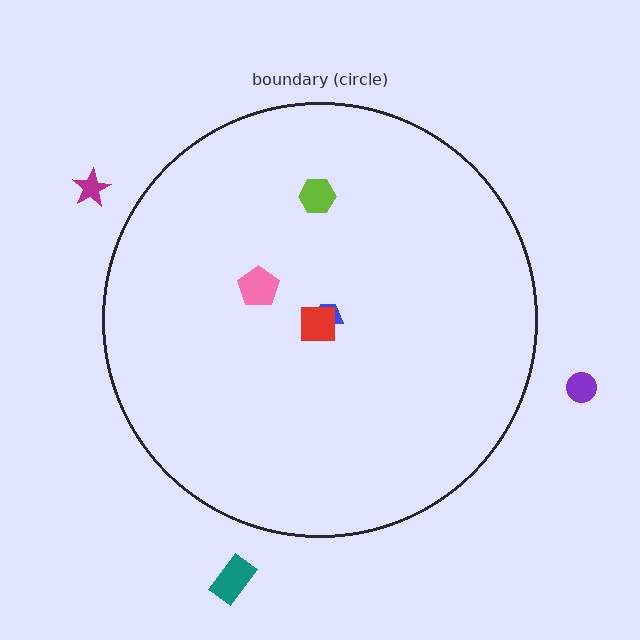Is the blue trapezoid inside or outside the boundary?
Inside.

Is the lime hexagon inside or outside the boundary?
Inside.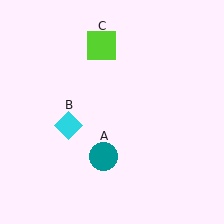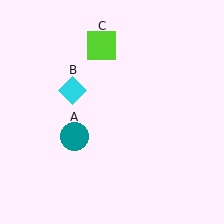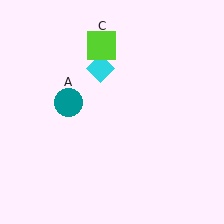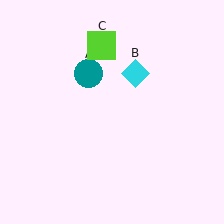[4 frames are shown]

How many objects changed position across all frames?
2 objects changed position: teal circle (object A), cyan diamond (object B).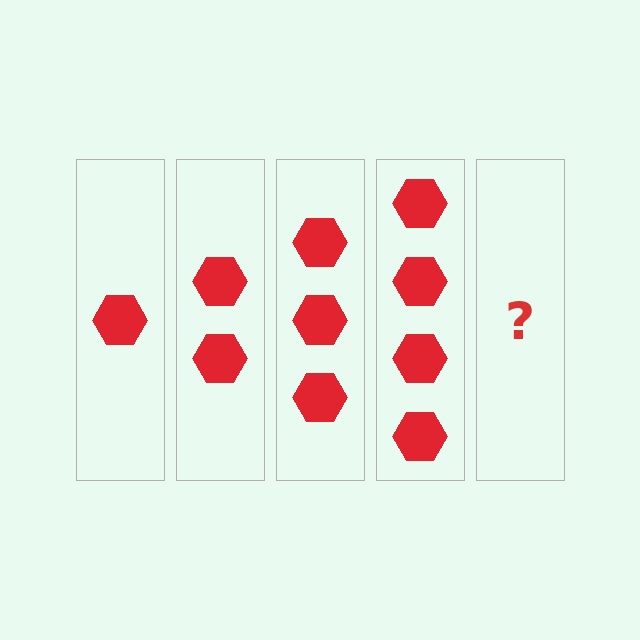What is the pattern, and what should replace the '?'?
The pattern is that each step adds one more hexagon. The '?' should be 5 hexagons.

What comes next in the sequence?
The next element should be 5 hexagons.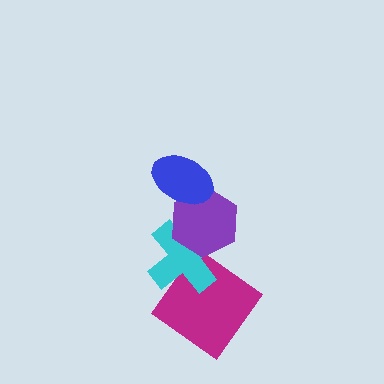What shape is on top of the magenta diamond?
The cyan cross is on top of the magenta diamond.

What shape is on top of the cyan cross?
The purple hexagon is on top of the cyan cross.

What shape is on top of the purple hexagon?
The blue ellipse is on top of the purple hexagon.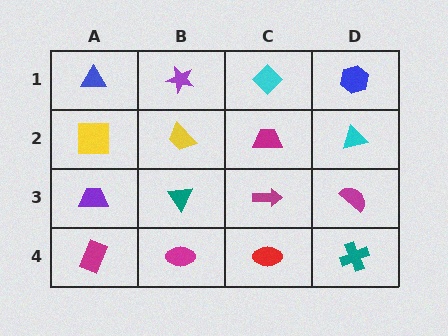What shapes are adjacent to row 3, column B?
A yellow trapezoid (row 2, column B), a magenta ellipse (row 4, column B), a purple trapezoid (row 3, column A), a magenta arrow (row 3, column C).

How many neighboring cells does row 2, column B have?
4.